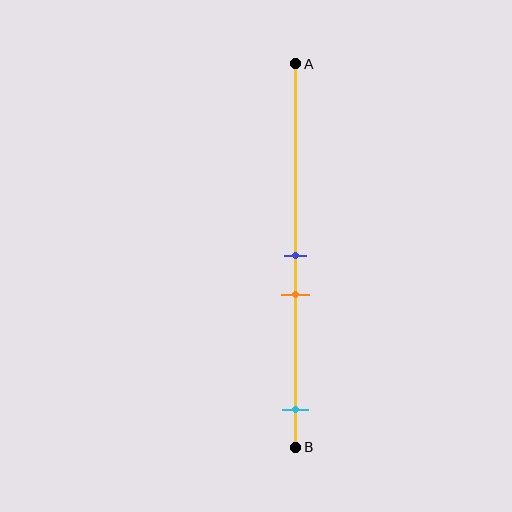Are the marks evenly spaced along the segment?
No, the marks are not evenly spaced.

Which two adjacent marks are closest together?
The blue and orange marks are the closest adjacent pair.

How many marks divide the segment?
There are 3 marks dividing the segment.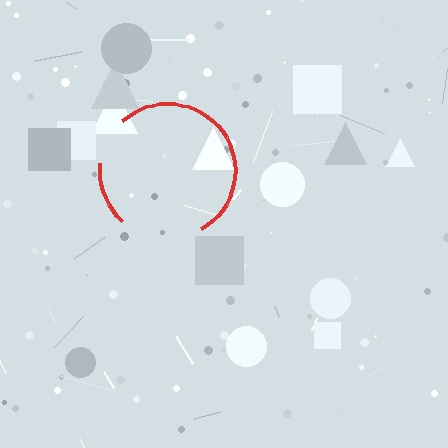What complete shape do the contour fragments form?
The contour fragments form a circle.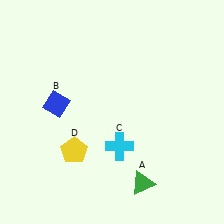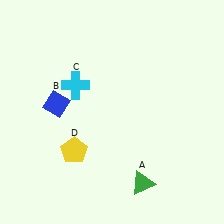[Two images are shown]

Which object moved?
The cyan cross (C) moved up.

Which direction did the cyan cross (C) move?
The cyan cross (C) moved up.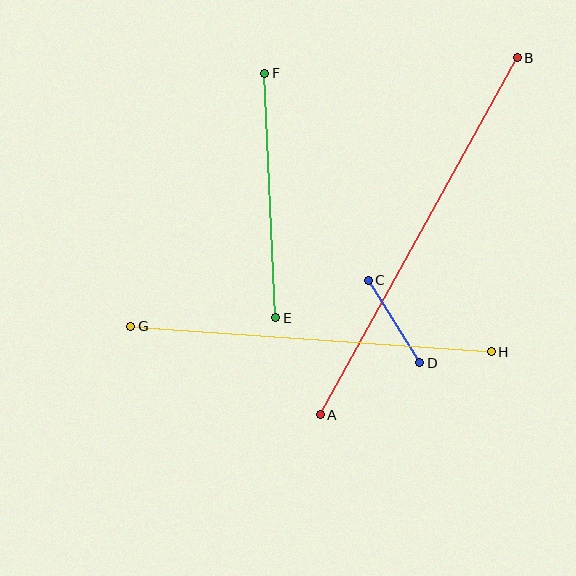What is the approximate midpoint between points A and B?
The midpoint is at approximately (419, 236) pixels.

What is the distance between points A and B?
The distance is approximately 408 pixels.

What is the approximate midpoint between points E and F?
The midpoint is at approximately (270, 195) pixels.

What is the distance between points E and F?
The distance is approximately 245 pixels.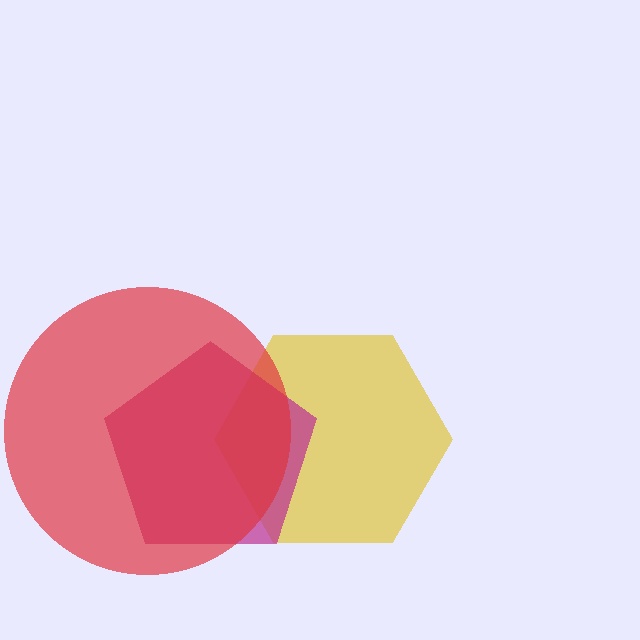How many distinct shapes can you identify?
There are 3 distinct shapes: a yellow hexagon, a magenta pentagon, a red circle.